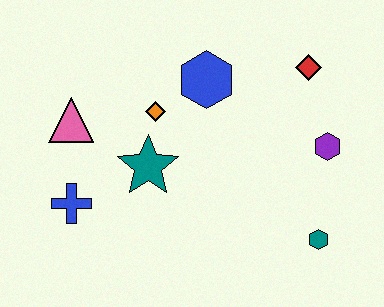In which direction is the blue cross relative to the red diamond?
The blue cross is to the left of the red diamond.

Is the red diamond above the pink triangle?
Yes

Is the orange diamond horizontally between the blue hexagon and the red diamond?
No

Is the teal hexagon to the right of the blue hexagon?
Yes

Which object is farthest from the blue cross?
The red diamond is farthest from the blue cross.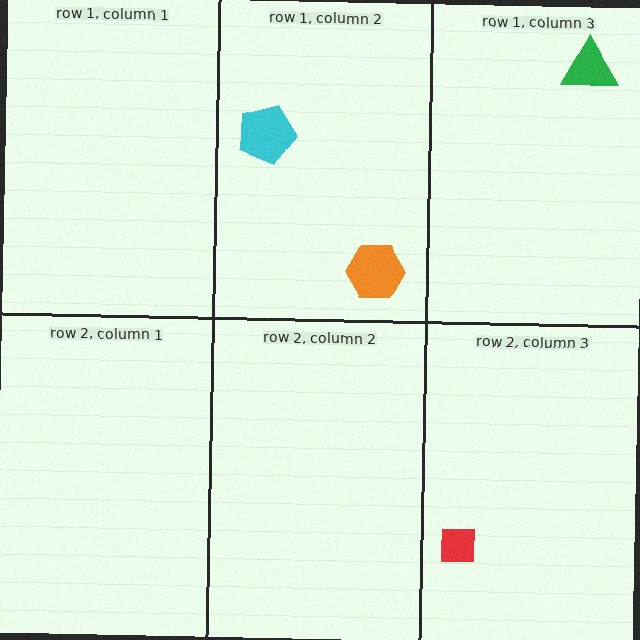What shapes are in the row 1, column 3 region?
The green triangle.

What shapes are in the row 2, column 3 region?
The red square.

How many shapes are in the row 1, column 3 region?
1.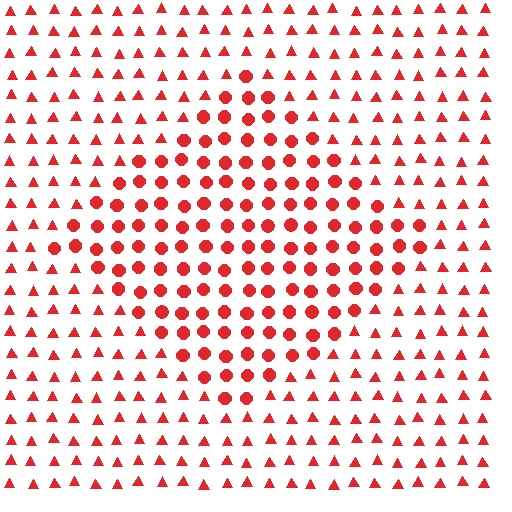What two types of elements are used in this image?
The image uses circles inside the diamond region and triangles outside it.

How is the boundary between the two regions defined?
The boundary is defined by a change in element shape: circles inside vs. triangles outside. All elements share the same color and spacing.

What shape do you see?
I see a diamond.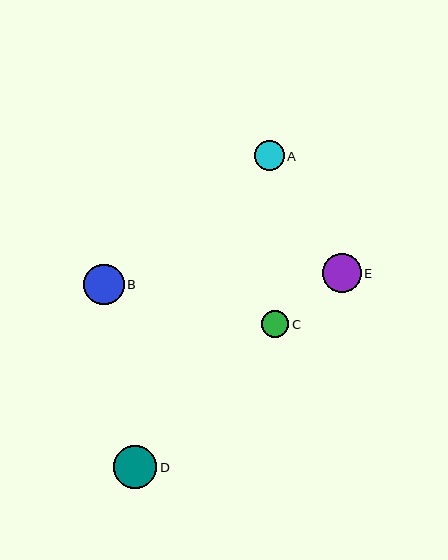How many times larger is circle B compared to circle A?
Circle B is approximately 1.4 times the size of circle A.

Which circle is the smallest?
Circle C is the smallest with a size of approximately 27 pixels.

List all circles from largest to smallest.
From largest to smallest: D, B, E, A, C.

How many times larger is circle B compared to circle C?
Circle B is approximately 1.5 times the size of circle C.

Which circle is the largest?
Circle D is the largest with a size of approximately 43 pixels.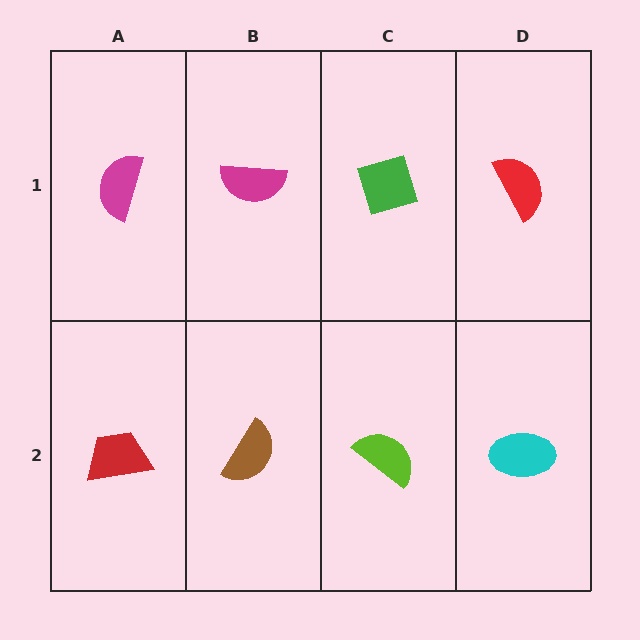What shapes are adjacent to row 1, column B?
A brown semicircle (row 2, column B), a magenta semicircle (row 1, column A), a green diamond (row 1, column C).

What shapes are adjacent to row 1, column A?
A red trapezoid (row 2, column A), a magenta semicircle (row 1, column B).